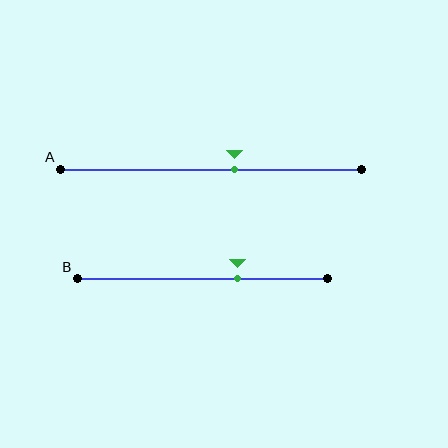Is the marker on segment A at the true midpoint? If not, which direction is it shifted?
No, the marker on segment A is shifted to the right by about 8% of the segment length.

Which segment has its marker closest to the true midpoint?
Segment A has its marker closest to the true midpoint.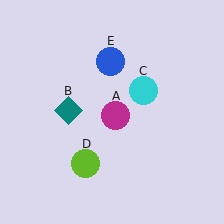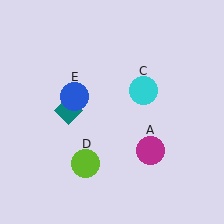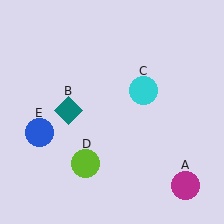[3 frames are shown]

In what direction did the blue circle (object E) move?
The blue circle (object E) moved down and to the left.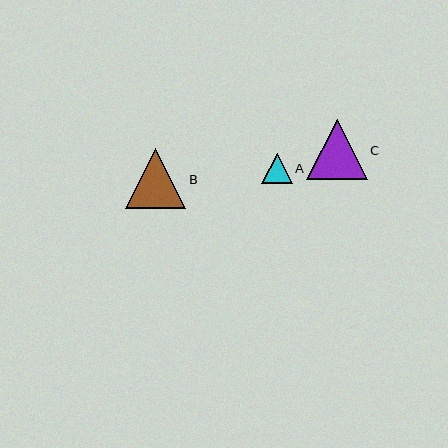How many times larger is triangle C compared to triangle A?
Triangle C is approximately 2.0 times the size of triangle A.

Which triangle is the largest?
Triangle C is the largest with a size of approximately 61 pixels.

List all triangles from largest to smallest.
From largest to smallest: C, B, A.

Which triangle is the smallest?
Triangle A is the smallest with a size of approximately 31 pixels.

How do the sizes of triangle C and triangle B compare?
Triangle C and triangle B are approximately the same size.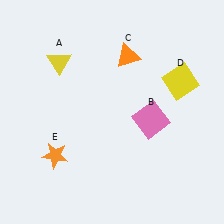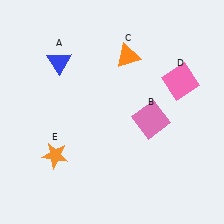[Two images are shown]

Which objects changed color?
A changed from yellow to blue. D changed from yellow to pink.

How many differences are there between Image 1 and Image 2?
There are 2 differences between the two images.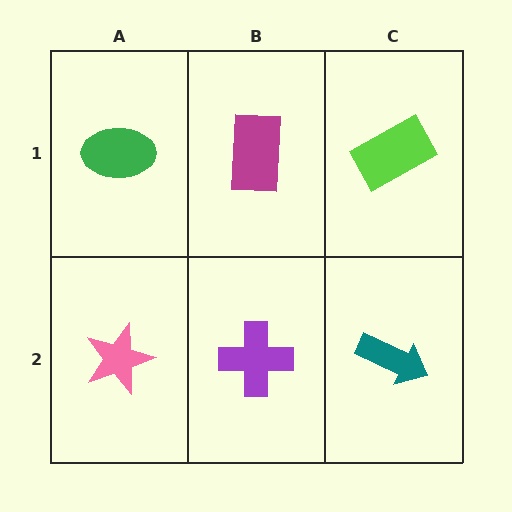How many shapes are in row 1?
3 shapes.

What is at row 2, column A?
A pink star.